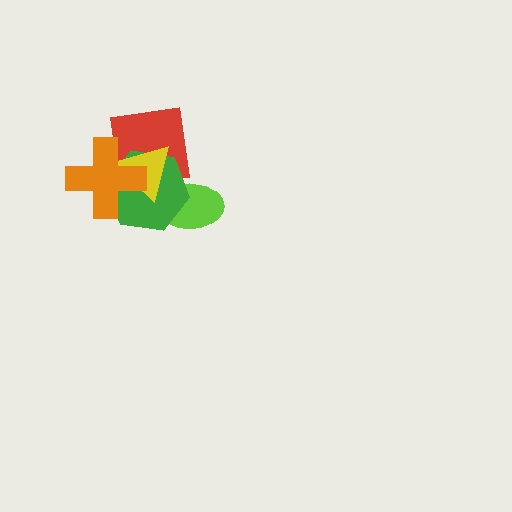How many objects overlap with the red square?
4 objects overlap with the red square.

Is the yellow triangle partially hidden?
Yes, it is partially covered by another shape.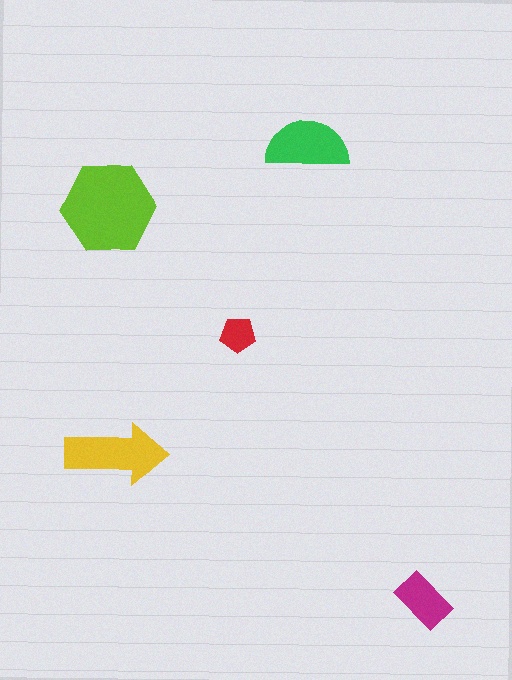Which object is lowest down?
The magenta rectangle is bottommost.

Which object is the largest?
The lime hexagon.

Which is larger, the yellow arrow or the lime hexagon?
The lime hexagon.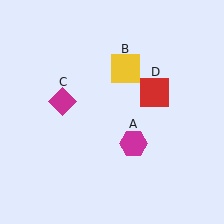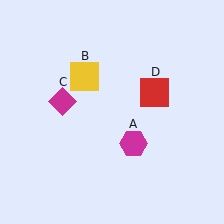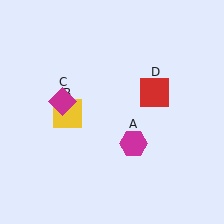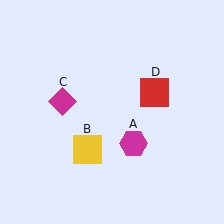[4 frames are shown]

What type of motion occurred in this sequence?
The yellow square (object B) rotated counterclockwise around the center of the scene.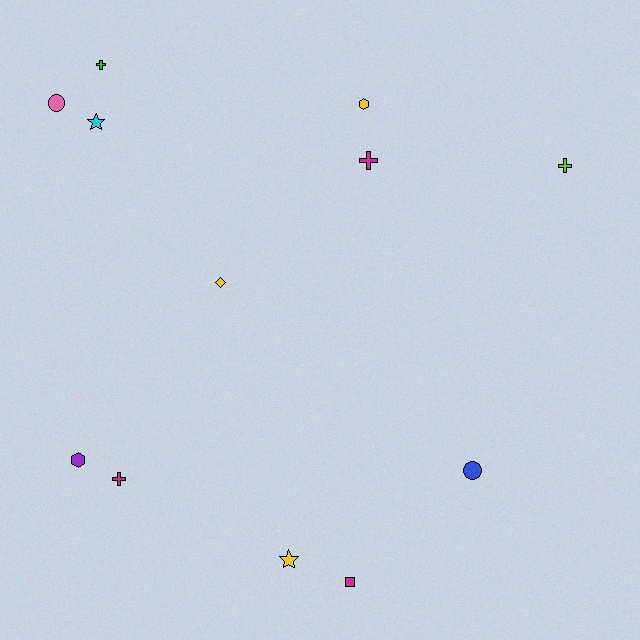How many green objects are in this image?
There is 1 green object.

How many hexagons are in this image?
There are 2 hexagons.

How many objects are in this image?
There are 12 objects.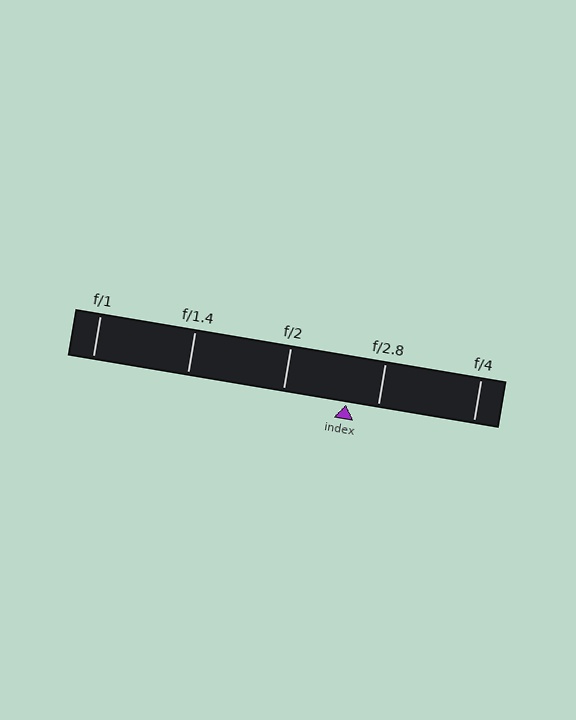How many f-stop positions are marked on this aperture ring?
There are 5 f-stop positions marked.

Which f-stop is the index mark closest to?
The index mark is closest to f/2.8.